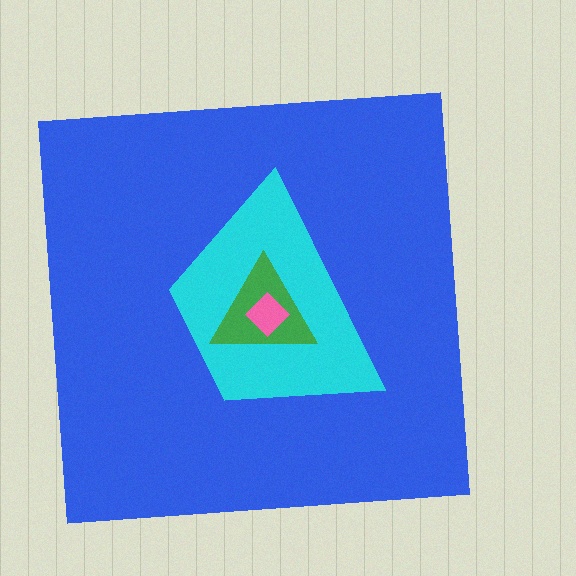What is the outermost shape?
The blue square.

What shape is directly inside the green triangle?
The pink diamond.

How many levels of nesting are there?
4.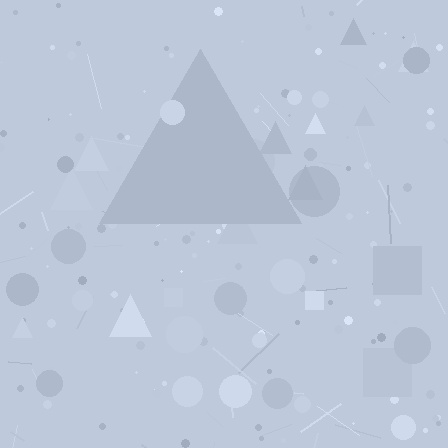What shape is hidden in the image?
A triangle is hidden in the image.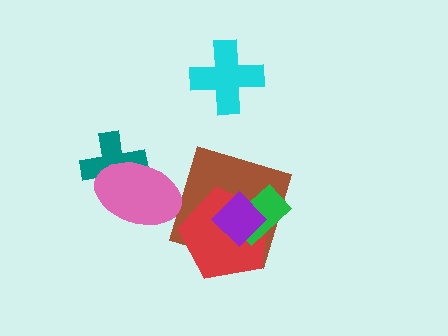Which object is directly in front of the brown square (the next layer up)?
The red pentagon is directly in front of the brown square.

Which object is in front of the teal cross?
The pink ellipse is in front of the teal cross.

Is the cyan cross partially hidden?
No, no other shape covers it.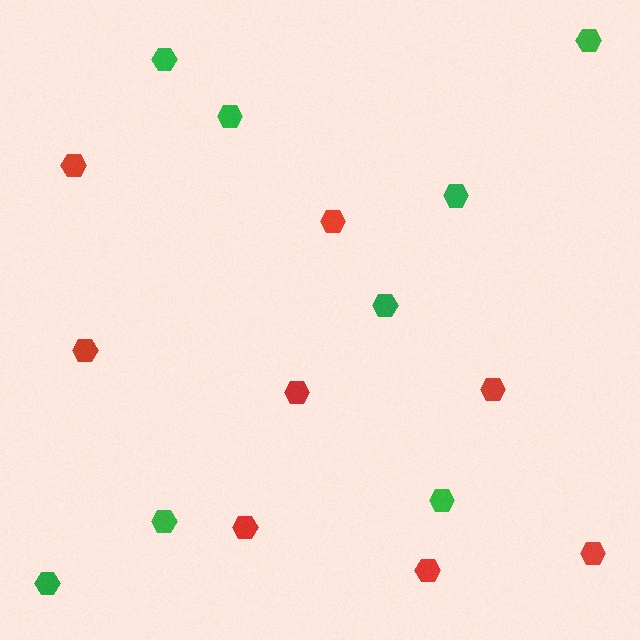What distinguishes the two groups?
There are 2 groups: one group of red hexagons (8) and one group of green hexagons (8).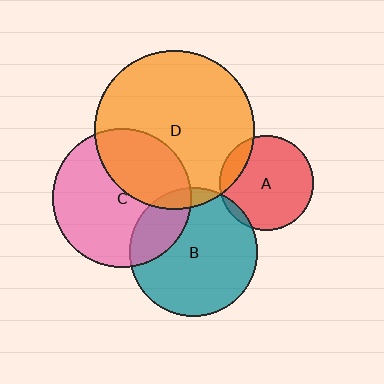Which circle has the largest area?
Circle D (orange).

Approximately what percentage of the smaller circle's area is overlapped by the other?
Approximately 35%.